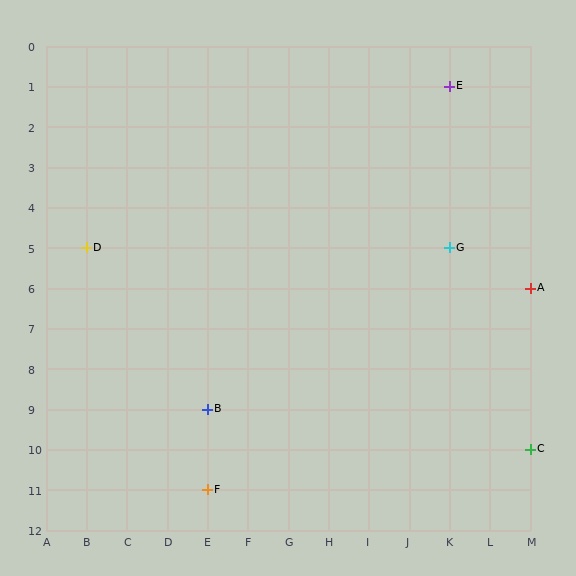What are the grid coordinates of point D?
Point D is at grid coordinates (B, 5).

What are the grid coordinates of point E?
Point E is at grid coordinates (K, 1).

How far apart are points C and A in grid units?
Points C and A are 4 rows apart.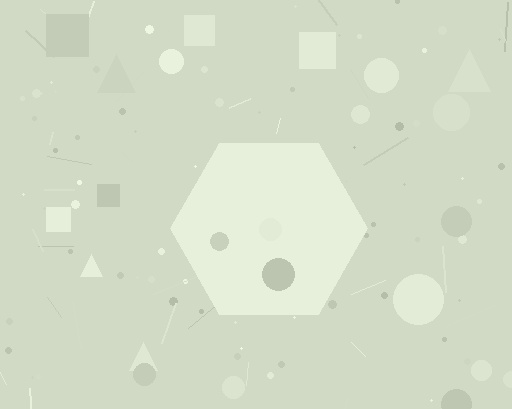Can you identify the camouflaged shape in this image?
The camouflaged shape is a hexagon.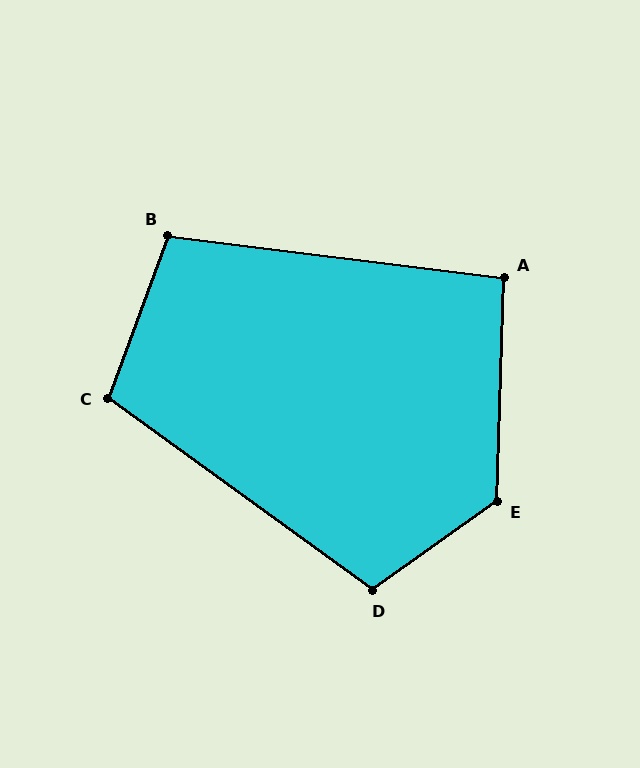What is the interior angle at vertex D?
Approximately 109 degrees (obtuse).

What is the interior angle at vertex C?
Approximately 106 degrees (obtuse).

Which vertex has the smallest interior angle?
A, at approximately 95 degrees.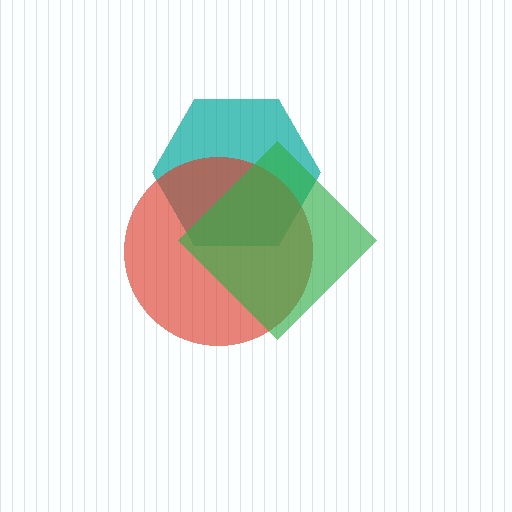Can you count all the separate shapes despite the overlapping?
Yes, there are 3 separate shapes.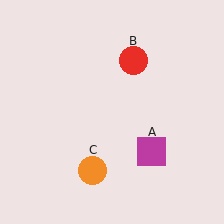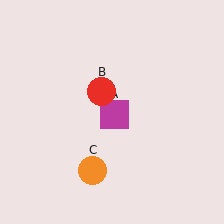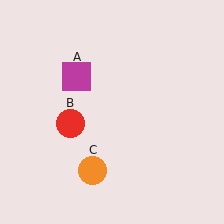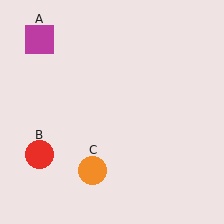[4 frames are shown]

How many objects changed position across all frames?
2 objects changed position: magenta square (object A), red circle (object B).